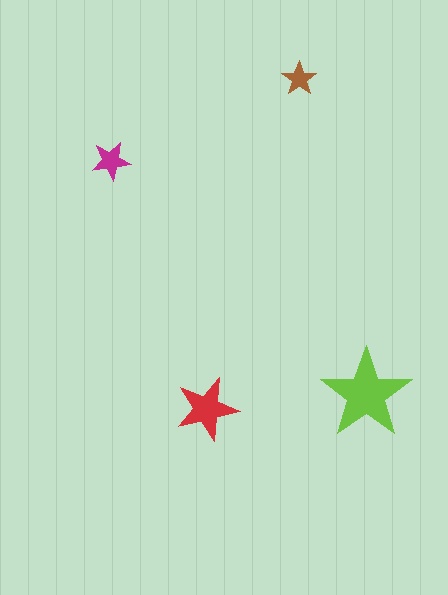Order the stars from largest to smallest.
the lime one, the red one, the magenta one, the brown one.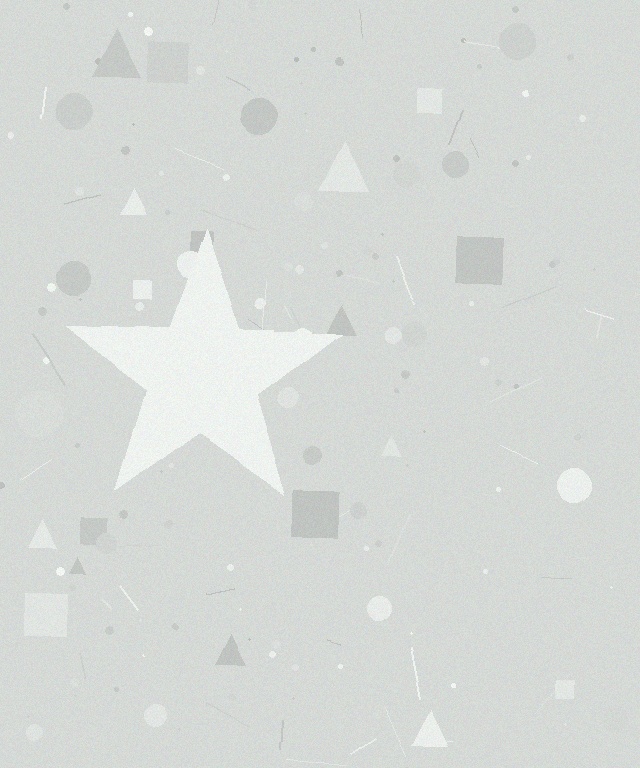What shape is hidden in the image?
A star is hidden in the image.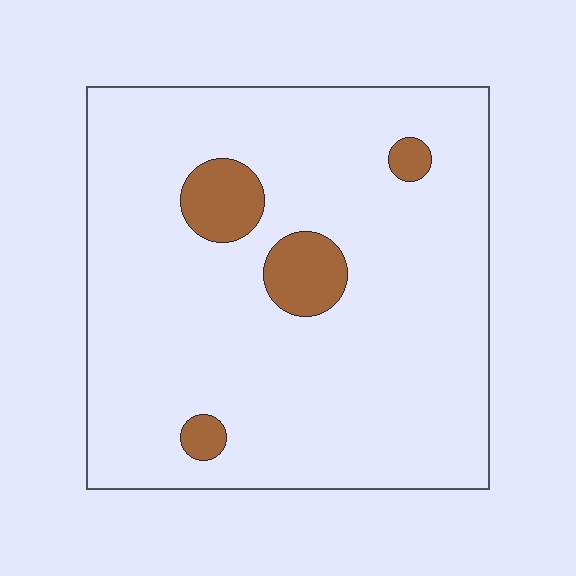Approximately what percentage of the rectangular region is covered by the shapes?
Approximately 10%.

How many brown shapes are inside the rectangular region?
4.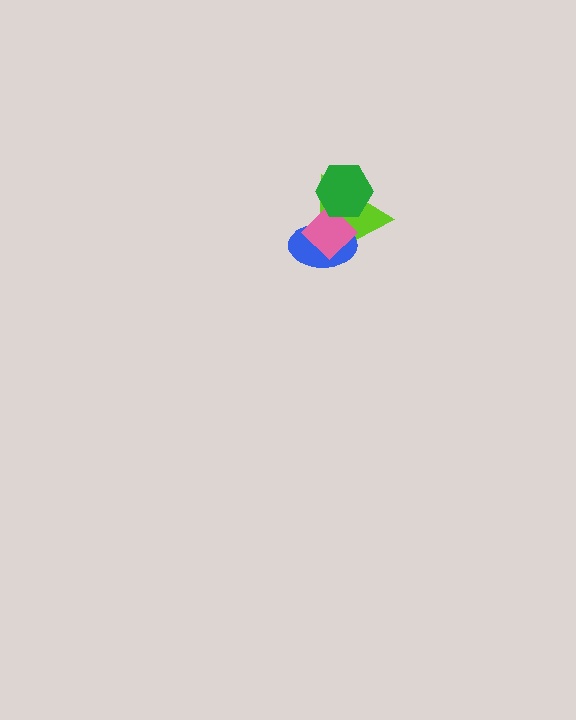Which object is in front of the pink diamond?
The green hexagon is in front of the pink diamond.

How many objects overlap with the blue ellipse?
2 objects overlap with the blue ellipse.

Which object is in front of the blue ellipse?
The pink diamond is in front of the blue ellipse.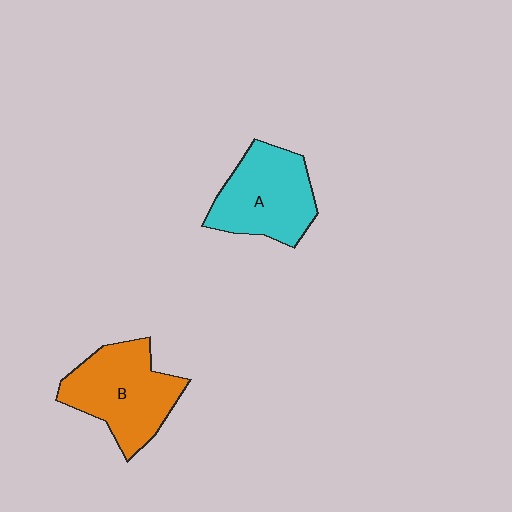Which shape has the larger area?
Shape B (orange).